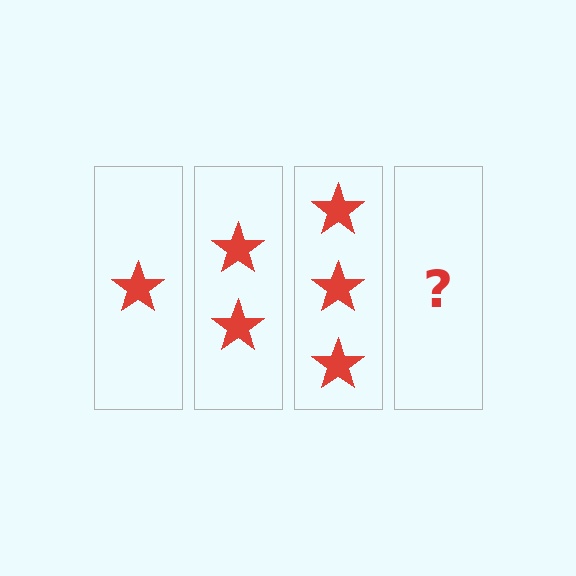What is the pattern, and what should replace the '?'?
The pattern is that each step adds one more star. The '?' should be 4 stars.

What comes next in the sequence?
The next element should be 4 stars.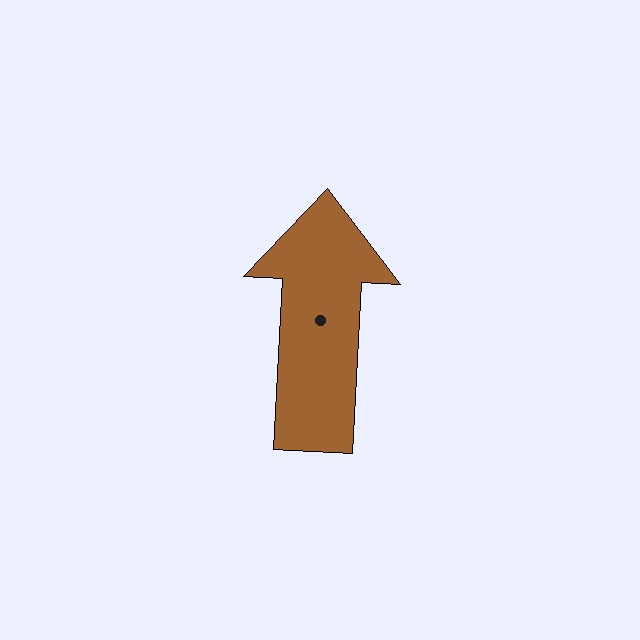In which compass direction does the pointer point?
North.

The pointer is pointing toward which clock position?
Roughly 12 o'clock.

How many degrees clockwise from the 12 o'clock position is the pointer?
Approximately 3 degrees.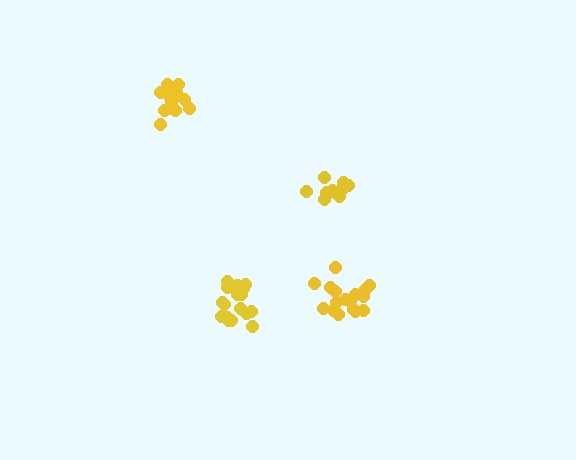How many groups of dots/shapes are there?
There are 4 groups.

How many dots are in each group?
Group 1: 17 dots, Group 2: 11 dots, Group 3: 17 dots, Group 4: 15 dots (60 total).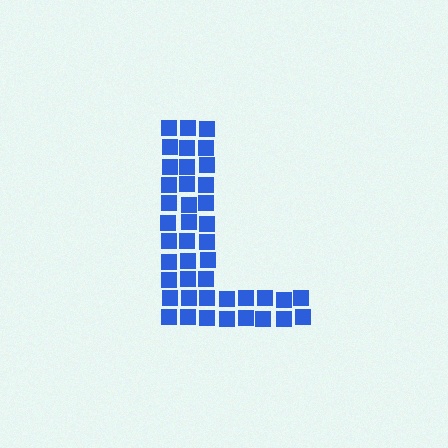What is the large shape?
The large shape is the letter L.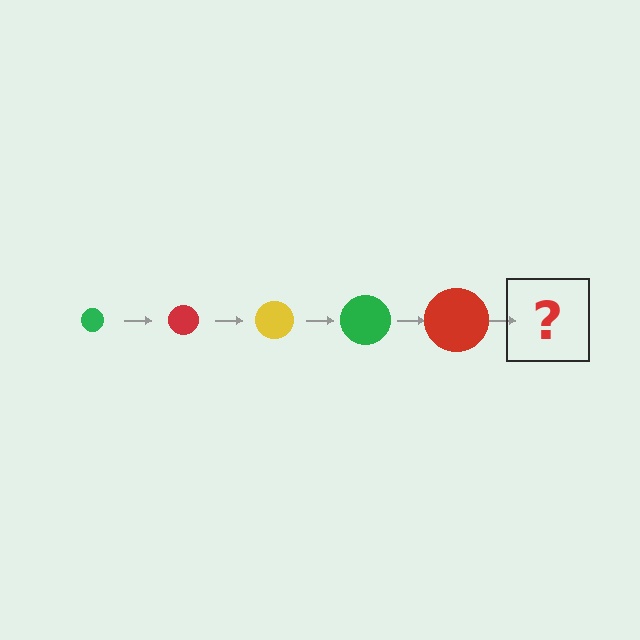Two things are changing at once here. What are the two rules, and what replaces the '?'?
The two rules are that the circle grows larger each step and the color cycles through green, red, and yellow. The '?' should be a yellow circle, larger than the previous one.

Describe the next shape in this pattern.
It should be a yellow circle, larger than the previous one.